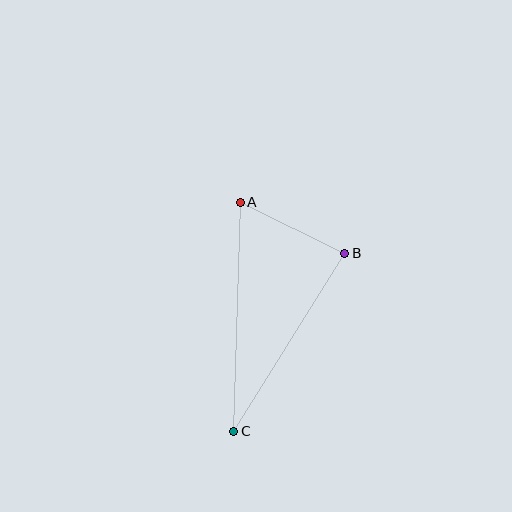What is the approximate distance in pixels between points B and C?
The distance between B and C is approximately 210 pixels.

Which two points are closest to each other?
Points A and B are closest to each other.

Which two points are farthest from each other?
Points A and C are farthest from each other.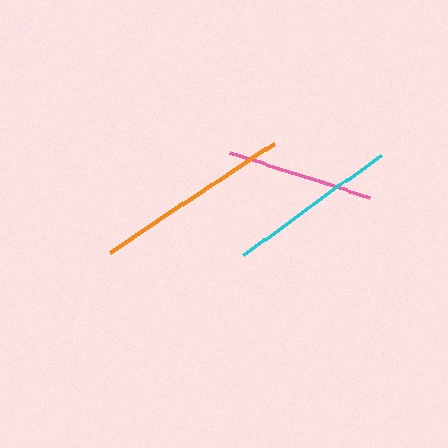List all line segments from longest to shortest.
From longest to shortest: orange, cyan, pink.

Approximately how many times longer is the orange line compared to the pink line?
The orange line is approximately 1.3 times the length of the pink line.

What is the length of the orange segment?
The orange segment is approximately 198 pixels long.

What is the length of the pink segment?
The pink segment is approximately 147 pixels long.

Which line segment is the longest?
The orange line is the longest at approximately 198 pixels.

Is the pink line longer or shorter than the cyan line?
The cyan line is longer than the pink line.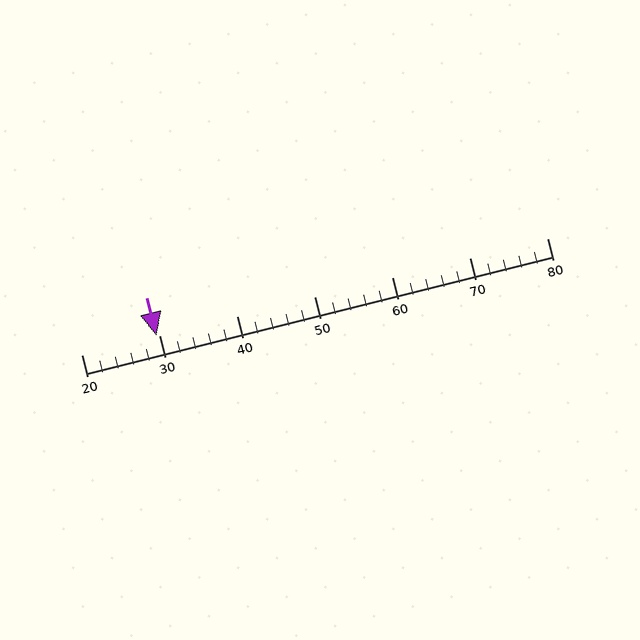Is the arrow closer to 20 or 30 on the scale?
The arrow is closer to 30.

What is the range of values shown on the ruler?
The ruler shows values from 20 to 80.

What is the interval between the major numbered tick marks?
The major tick marks are spaced 10 units apart.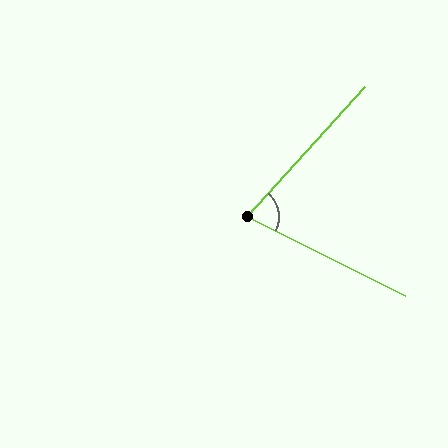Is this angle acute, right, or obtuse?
It is acute.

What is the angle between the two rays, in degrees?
Approximately 75 degrees.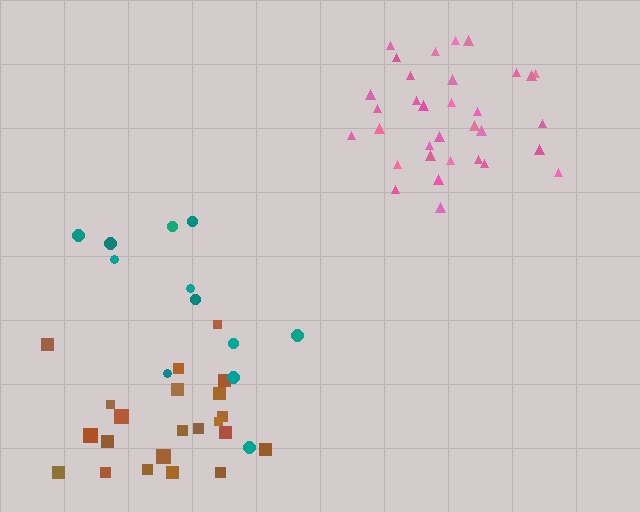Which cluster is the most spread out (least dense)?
Teal.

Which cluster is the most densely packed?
Brown.